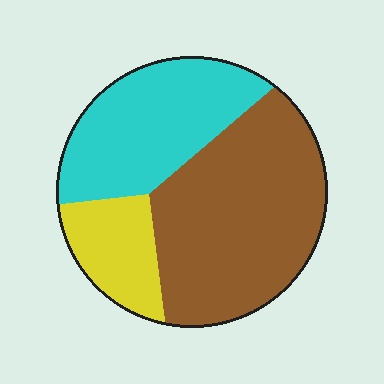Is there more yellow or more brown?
Brown.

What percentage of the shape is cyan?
Cyan covers 33% of the shape.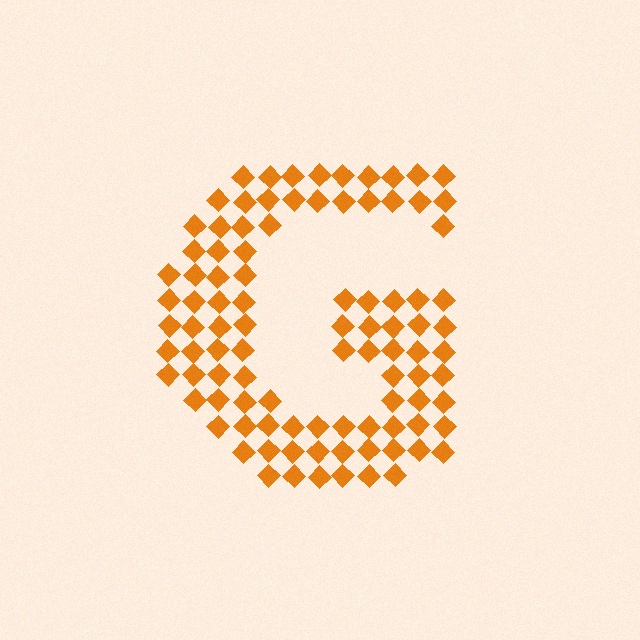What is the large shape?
The large shape is the letter G.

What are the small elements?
The small elements are diamonds.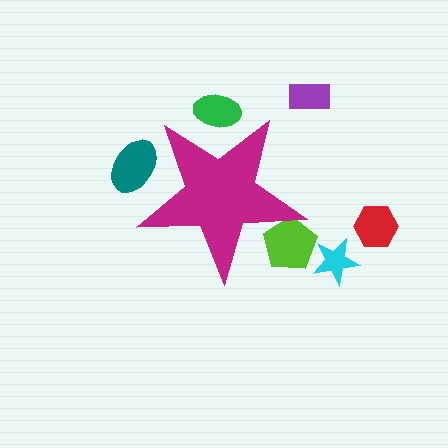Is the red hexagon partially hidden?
No, the red hexagon is fully visible.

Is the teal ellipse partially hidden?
Yes, the teal ellipse is partially hidden behind the magenta star.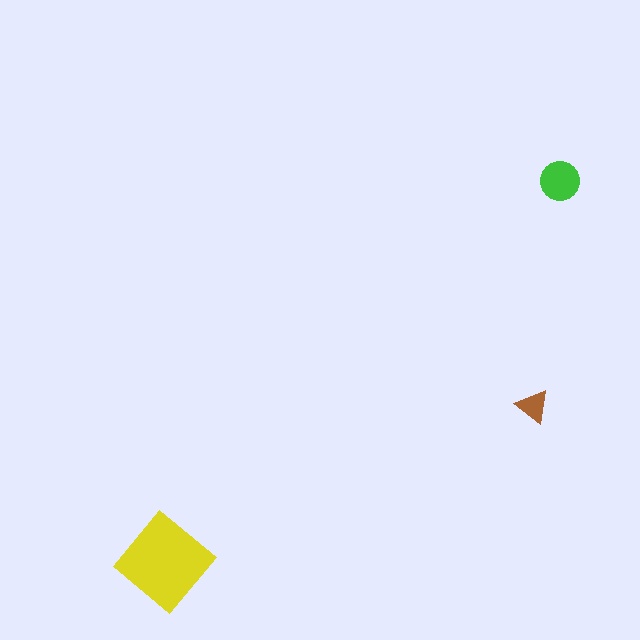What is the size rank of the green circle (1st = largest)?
2nd.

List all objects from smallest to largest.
The brown triangle, the green circle, the yellow diamond.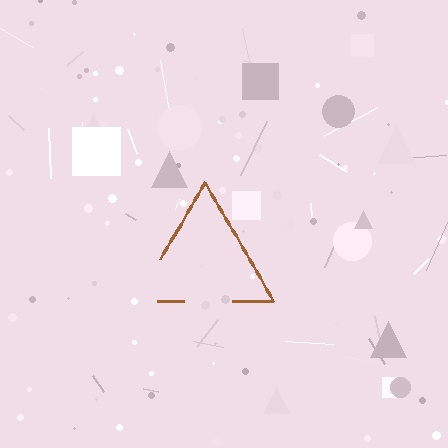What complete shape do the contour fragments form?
The contour fragments form a triangle.